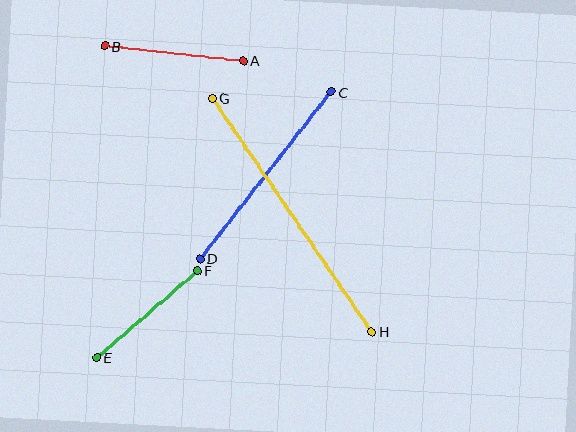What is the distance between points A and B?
The distance is approximately 139 pixels.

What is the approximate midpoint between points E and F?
The midpoint is at approximately (147, 314) pixels.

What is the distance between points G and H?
The distance is approximately 283 pixels.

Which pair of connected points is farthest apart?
Points G and H are farthest apart.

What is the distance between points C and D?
The distance is approximately 212 pixels.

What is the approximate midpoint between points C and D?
The midpoint is at approximately (266, 175) pixels.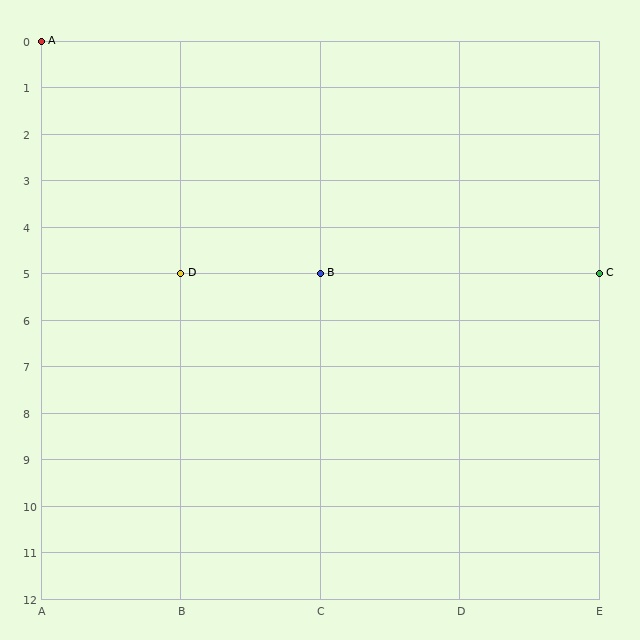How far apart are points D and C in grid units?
Points D and C are 3 columns apart.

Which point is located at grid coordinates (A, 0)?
Point A is at (A, 0).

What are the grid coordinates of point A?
Point A is at grid coordinates (A, 0).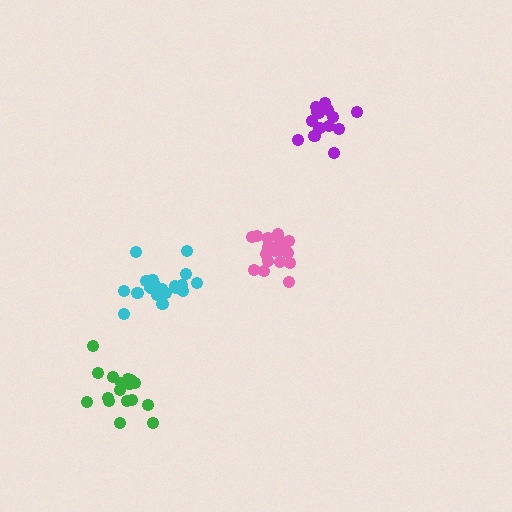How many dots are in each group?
Group 1: 19 dots, Group 2: 14 dots, Group 3: 17 dots, Group 4: 19 dots (69 total).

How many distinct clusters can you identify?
There are 4 distinct clusters.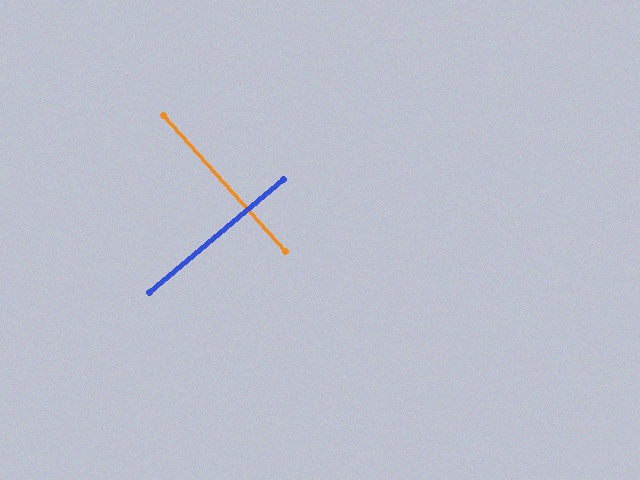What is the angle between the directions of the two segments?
Approximately 88 degrees.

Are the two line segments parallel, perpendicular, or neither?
Perpendicular — they meet at approximately 88°.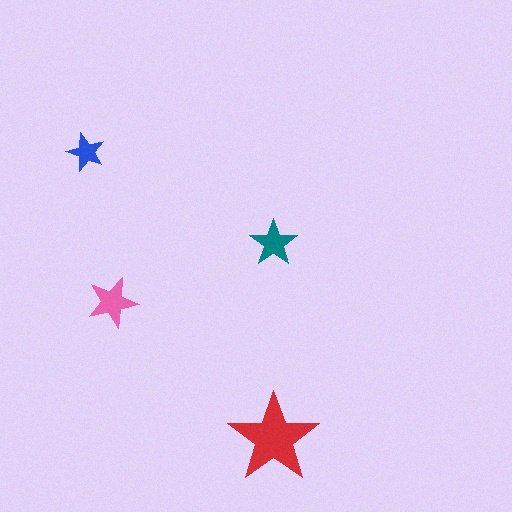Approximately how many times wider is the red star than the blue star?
About 2.5 times wider.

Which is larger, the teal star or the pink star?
The pink one.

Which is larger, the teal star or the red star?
The red one.